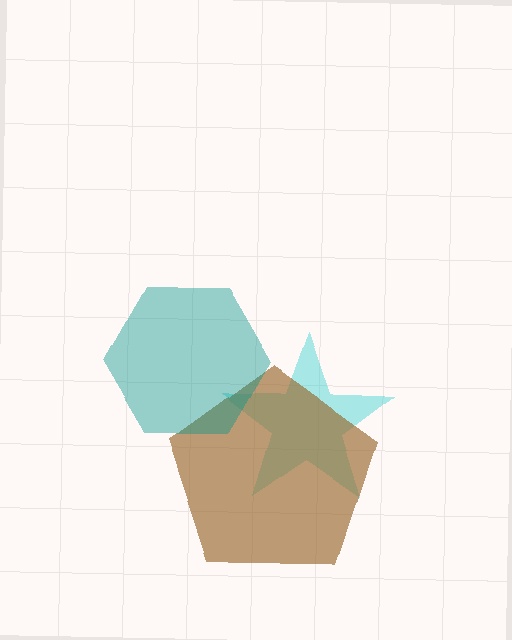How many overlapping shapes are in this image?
There are 3 overlapping shapes in the image.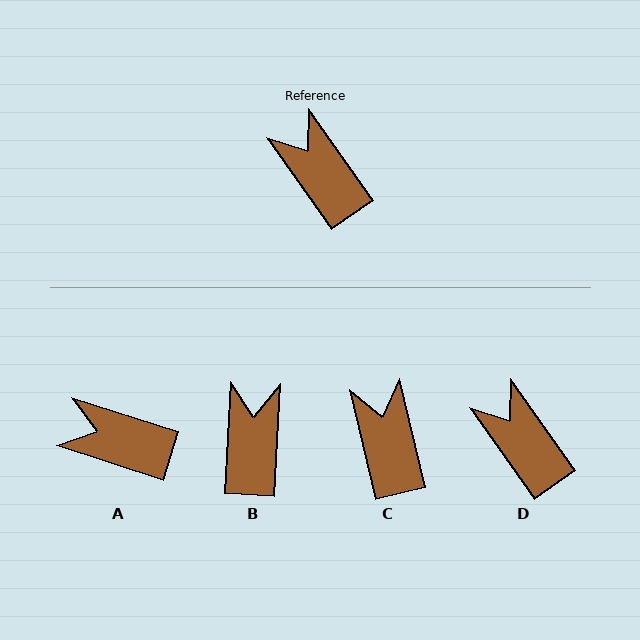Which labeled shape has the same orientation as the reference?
D.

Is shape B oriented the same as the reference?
No, it is off by about 38 degrees.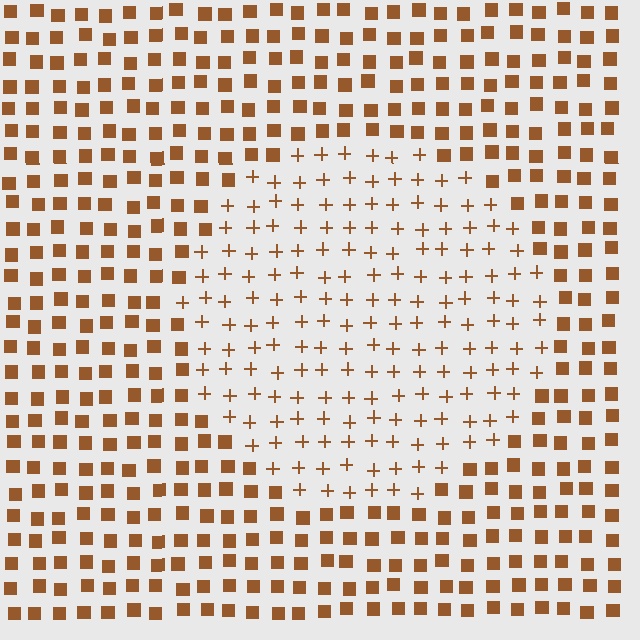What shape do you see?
I see a circle.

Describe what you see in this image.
The image is filled with small brown elements arranged in a uniform grid. A circle-shaped region contains plus signs, while the surrounding area contains squares. The boundary is defined purely by the change in element shape.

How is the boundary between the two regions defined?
The boundary is defined by a change in element shape: plus signs inside vs. squares outside. All elements share the same color and spacing.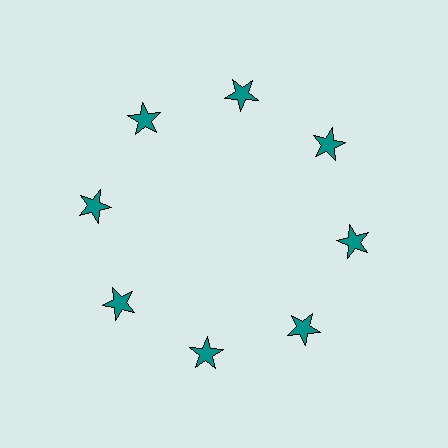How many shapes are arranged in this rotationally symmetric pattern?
There are 8 shapes, arranged in 8 groups of 1.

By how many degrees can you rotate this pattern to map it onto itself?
The pattern maps onto itself every 45 degrees of rotation.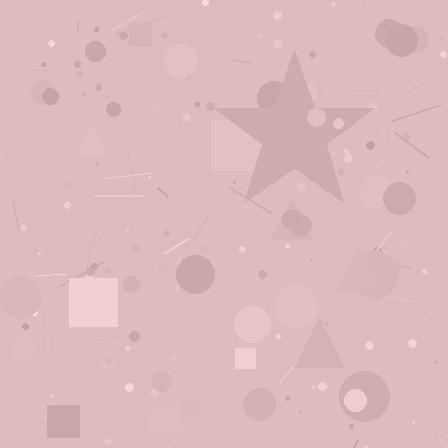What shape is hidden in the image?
A star is hidden in the image.